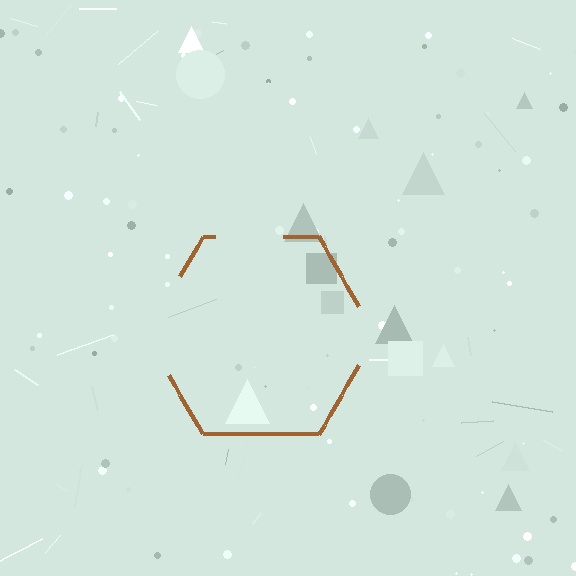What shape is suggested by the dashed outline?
The dashed outline suggests a hexagon.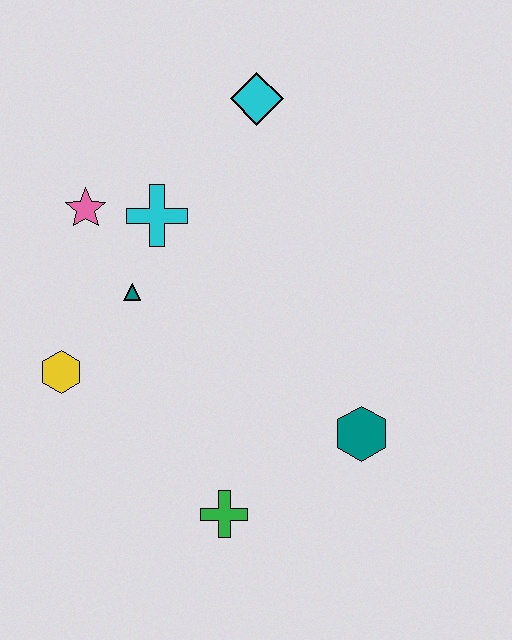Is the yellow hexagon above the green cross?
Yes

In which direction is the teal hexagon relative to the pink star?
The teal hexagon is to the right of the pink star.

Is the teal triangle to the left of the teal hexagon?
Yes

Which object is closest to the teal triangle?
The cyan cross is closest to the teal triangle.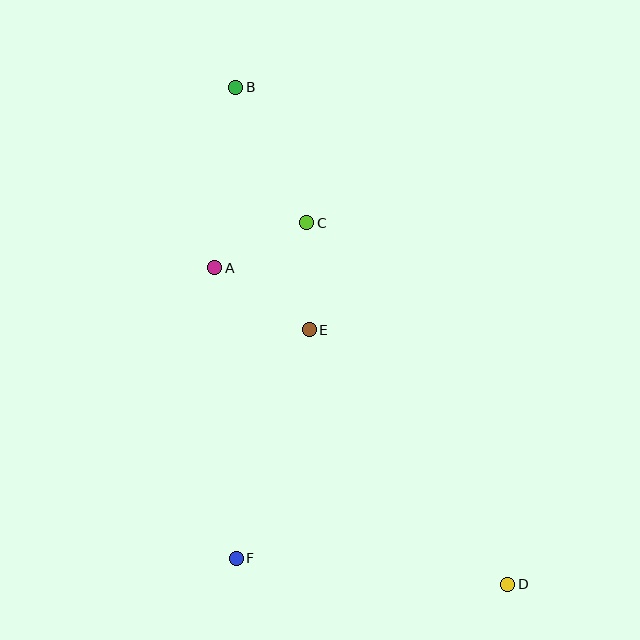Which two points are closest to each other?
Points A and C are closest to each other.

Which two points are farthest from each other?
Points B and D are farthest from each other.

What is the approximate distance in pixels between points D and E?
The distance between D and E is approximately 323 pixels.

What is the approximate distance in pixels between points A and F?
The distance between A and F is approximately 291 pixels.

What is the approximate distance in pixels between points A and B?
The distance between A and B is approximately 182 pixels.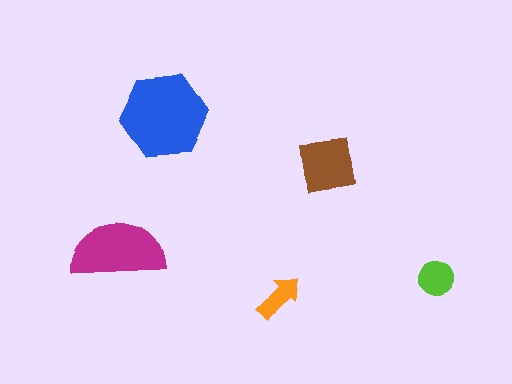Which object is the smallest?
The orange arrow.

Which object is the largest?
The blue hexagon.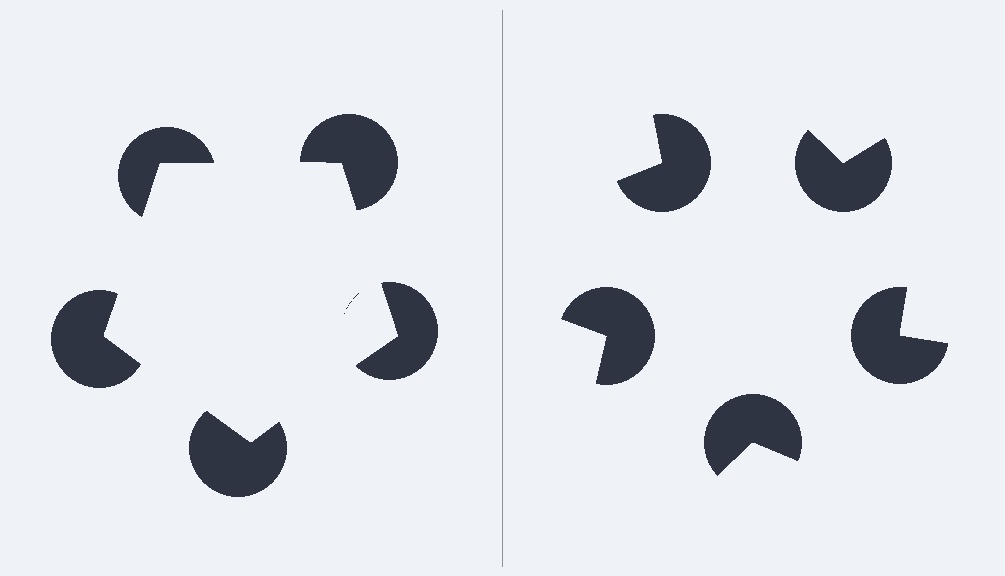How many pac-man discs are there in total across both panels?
10 — 5 on each side.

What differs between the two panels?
The pac-man discs are positioned identically on both sides; only the wedge orientations differ. On the left they align to a pentagon; on the right they are misaligned.